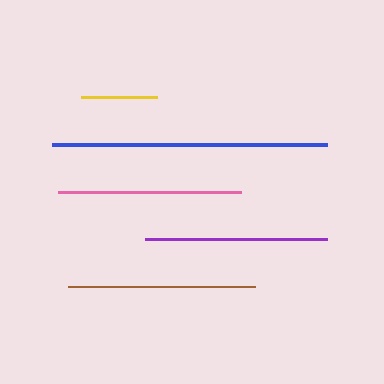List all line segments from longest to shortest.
From longest to shortest: blue, brown, purple, pink, yellow.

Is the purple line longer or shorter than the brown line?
The brown line is longer than the purple line.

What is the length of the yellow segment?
The yellow segment is approximately 76 pixels long.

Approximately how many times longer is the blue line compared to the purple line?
The blue line is approximately 1.5 times the length of the purple line.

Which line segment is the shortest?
The yellow line is the shortest at approximately 76 pixels.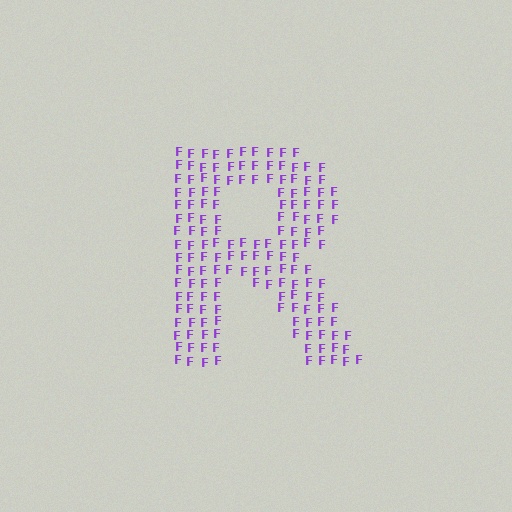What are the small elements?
The small elements are letter F's.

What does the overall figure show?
The overall figure shows the letter R.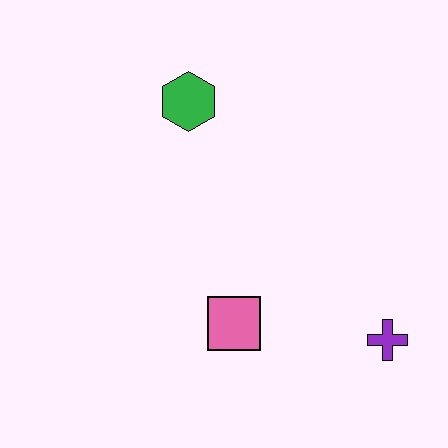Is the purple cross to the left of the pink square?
No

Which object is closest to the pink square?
The purple cross is closest to the pink square.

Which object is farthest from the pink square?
The green hexagon is farthest from the pink square.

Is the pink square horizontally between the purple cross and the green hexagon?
Yes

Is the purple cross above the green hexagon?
No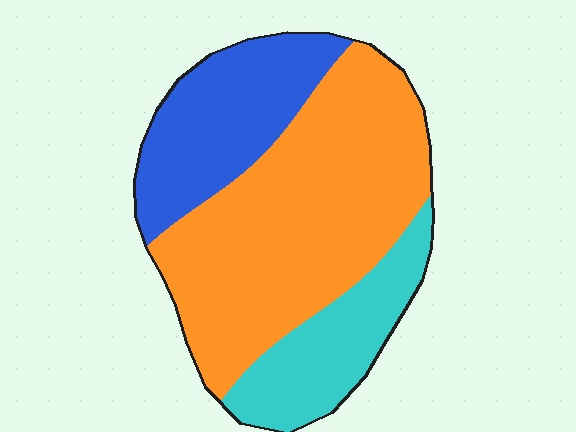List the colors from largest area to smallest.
From largest to smallest: orange, blue, cyan.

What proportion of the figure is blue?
Blue takes up between a sixth and a third of the figure.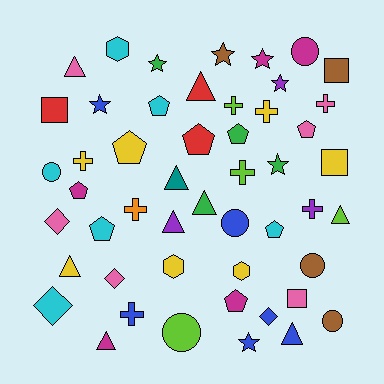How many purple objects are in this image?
There are 3 purple objects.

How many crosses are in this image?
There are 8 crosses.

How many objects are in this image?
There are 50 objects.